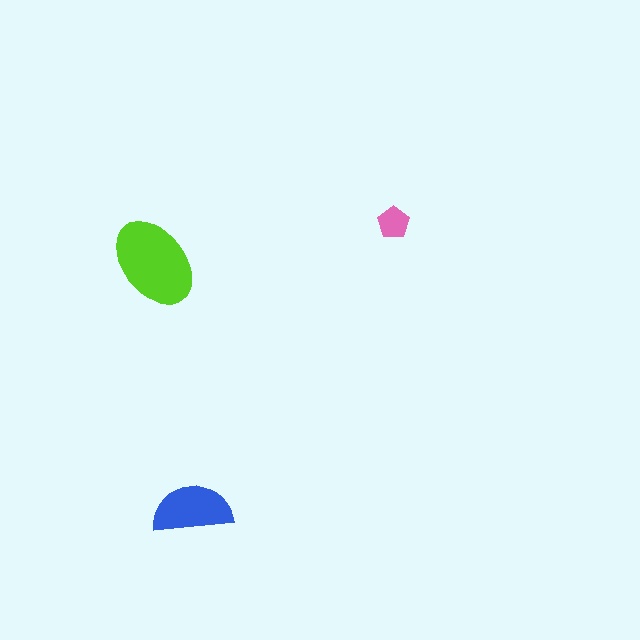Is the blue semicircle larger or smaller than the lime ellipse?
Smaller.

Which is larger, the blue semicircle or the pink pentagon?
The blue semicircle.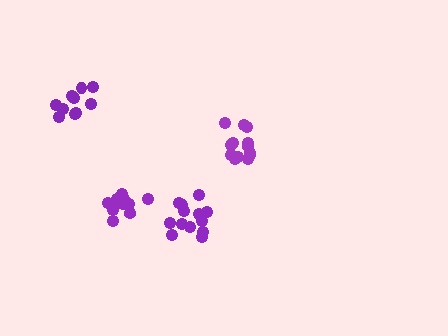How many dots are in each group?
Group 1: 10 dots, Group 2: 12 dots, Group 3: 13 dots, Group 4: 14 dots (49 total).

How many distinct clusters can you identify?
There are 4 distinct clusters.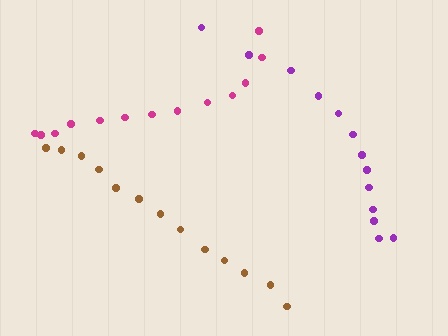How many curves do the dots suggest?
There are 3 distinct paths.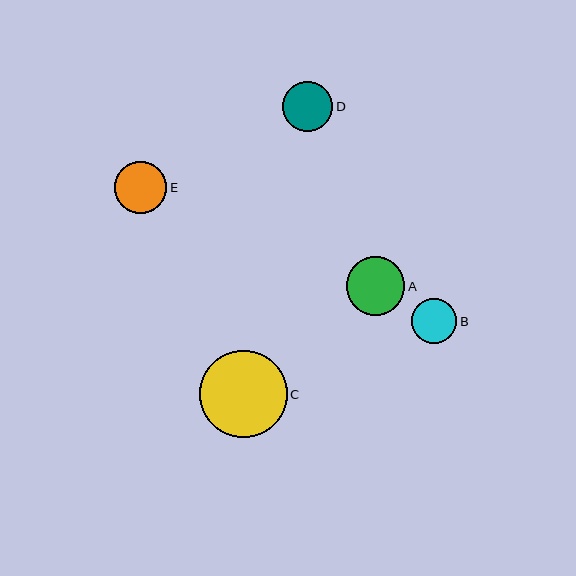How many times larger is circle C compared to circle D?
Circle C is approximately 1.7 times the size of circle D.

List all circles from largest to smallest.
From largest to smallest: C, A, E, D, B.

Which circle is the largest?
Circle C is the largest with a size of approximately 87 pixels.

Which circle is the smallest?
Circle B is the smallest with a size of approximately 45 pixels.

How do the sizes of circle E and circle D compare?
Circle E and circle D are approximately the same size.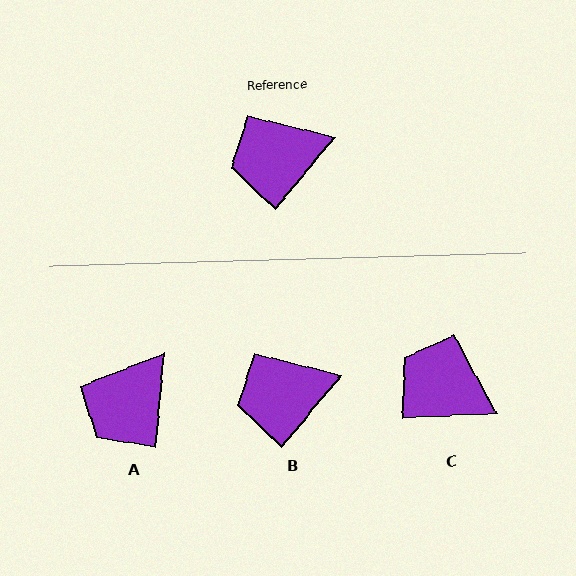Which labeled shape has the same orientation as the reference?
B.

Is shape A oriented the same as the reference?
No, it is off by about 35 degrees.